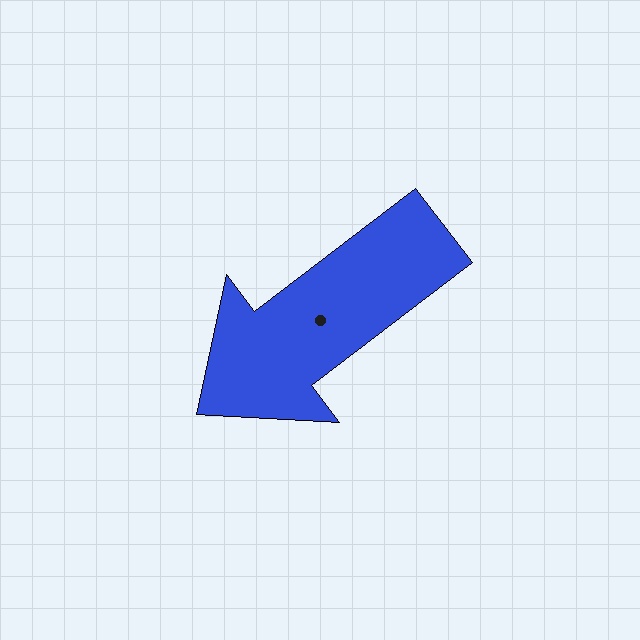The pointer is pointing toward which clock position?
Roughly 8 o'clock.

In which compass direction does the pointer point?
Southwest.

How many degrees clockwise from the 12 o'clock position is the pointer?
Approximately 233 degrees.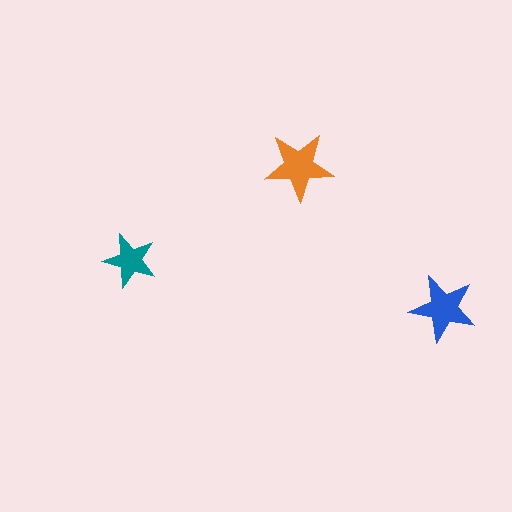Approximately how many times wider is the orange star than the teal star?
About 1.5 times wider.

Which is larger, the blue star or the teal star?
The blue one.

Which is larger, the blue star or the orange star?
The orange one.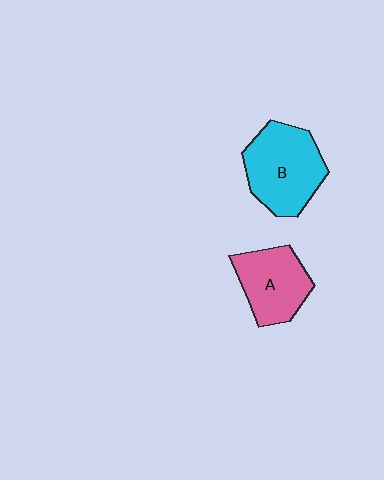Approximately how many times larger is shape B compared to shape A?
Approximately 1.3 times.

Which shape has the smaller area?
Shape A (pink).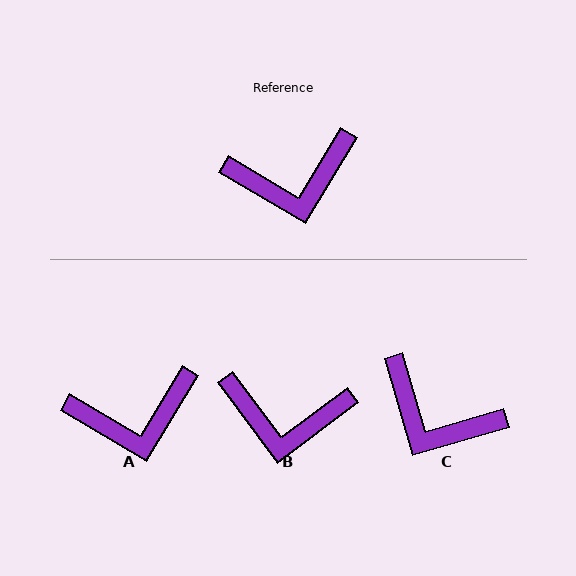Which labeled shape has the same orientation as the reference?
A.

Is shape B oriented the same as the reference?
No, it is off by about 22 degrees.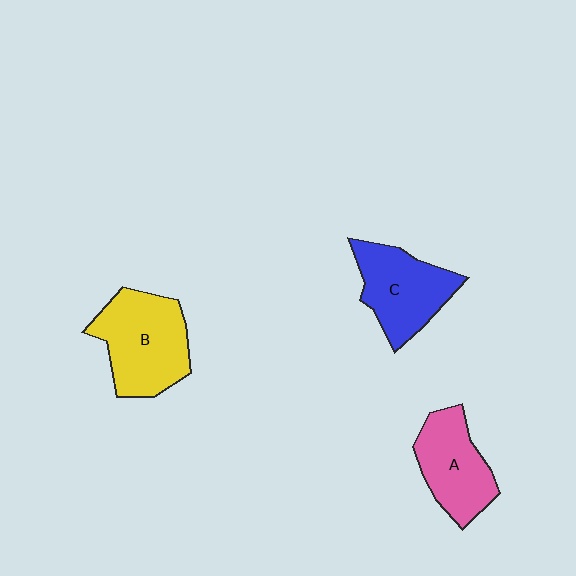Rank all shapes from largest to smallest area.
From largest to smallest: B (yellow), C (blue), A (pink).